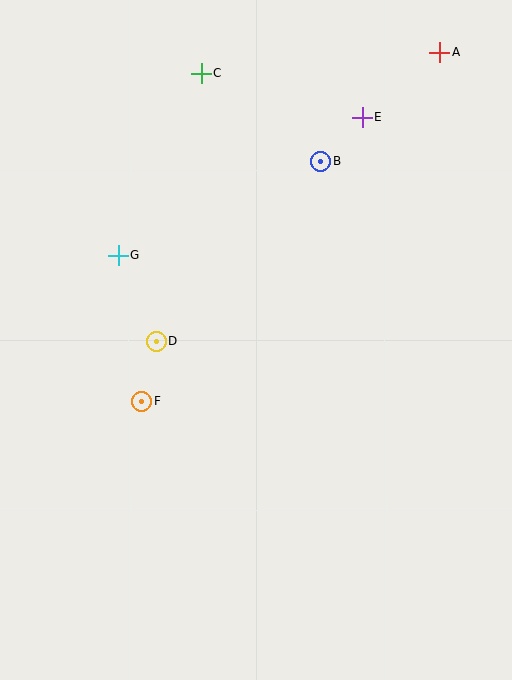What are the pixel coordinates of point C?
Point C is at (201, 73).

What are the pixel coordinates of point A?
Point A is at (440, 52).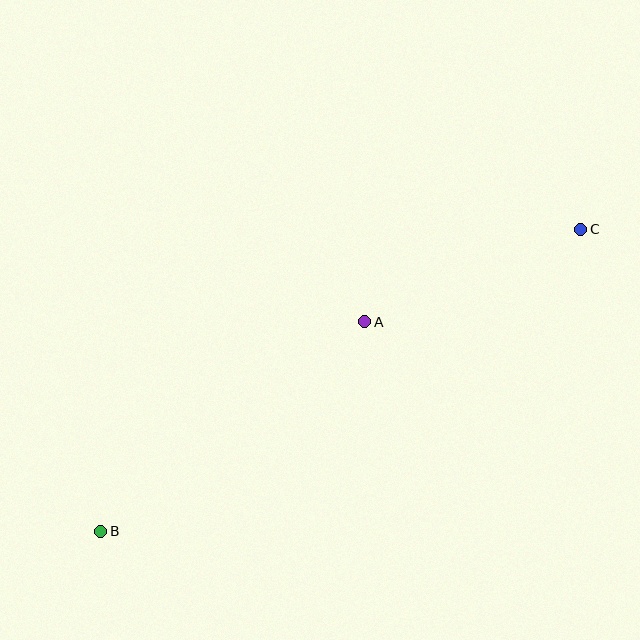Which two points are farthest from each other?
Points B and C are farthest from each other.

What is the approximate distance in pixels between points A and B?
The distance between A and B is approximately 337 pixels.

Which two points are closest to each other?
Points A and C are closest to each other.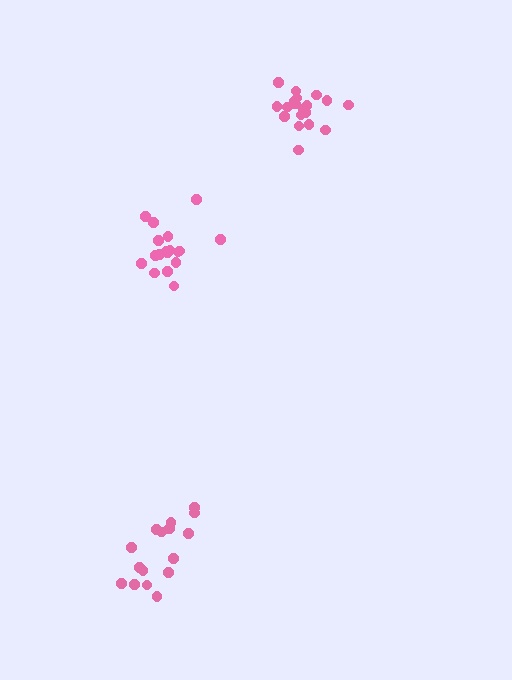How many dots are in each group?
Group 1: 18 dots, Group 2: 16 dots, Group 3: 19 dots (53 total).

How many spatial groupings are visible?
There are 3 spatial groupings.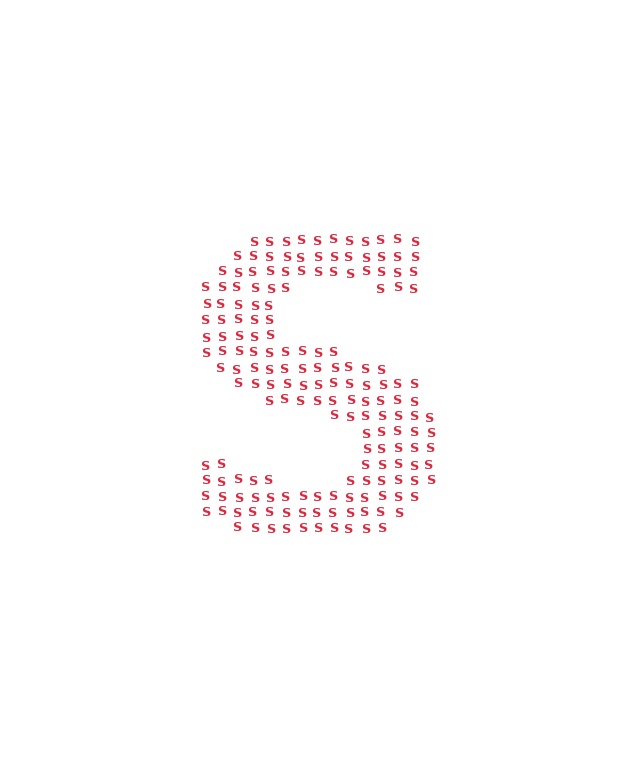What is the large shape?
The large shape is the letter S.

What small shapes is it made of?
It is made of small letter S's.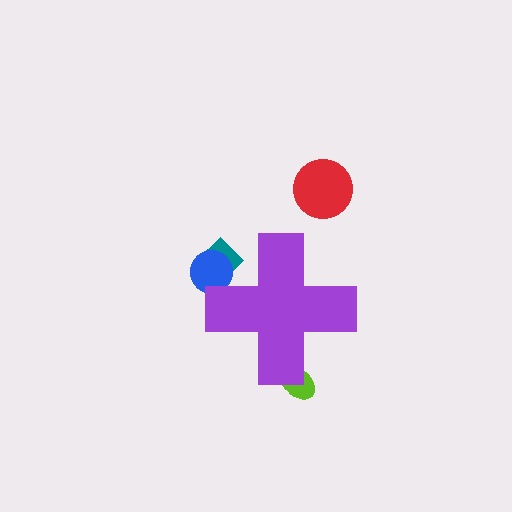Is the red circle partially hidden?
No, the red circle is fully visible.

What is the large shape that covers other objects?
A purple cross.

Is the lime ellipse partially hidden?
Yes, the lime ellipse is partially hidden behind the purple cross.